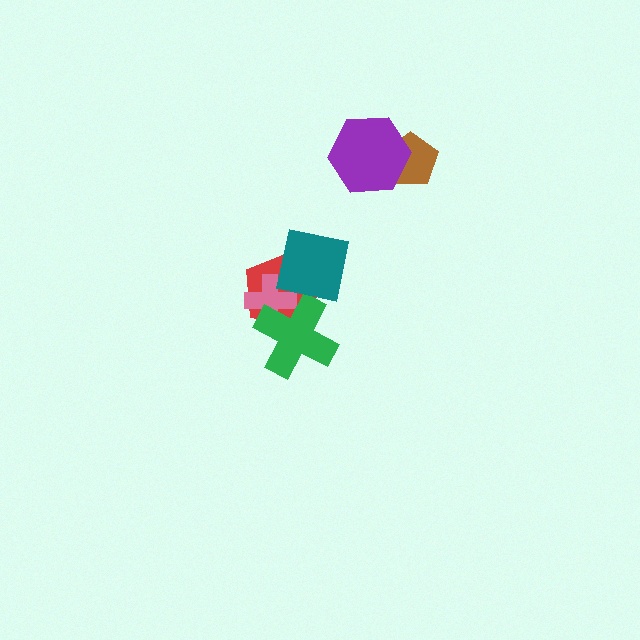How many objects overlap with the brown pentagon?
1 object overlaps with the brown pentagon.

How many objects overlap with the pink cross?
3 objects overlap with the pink cross.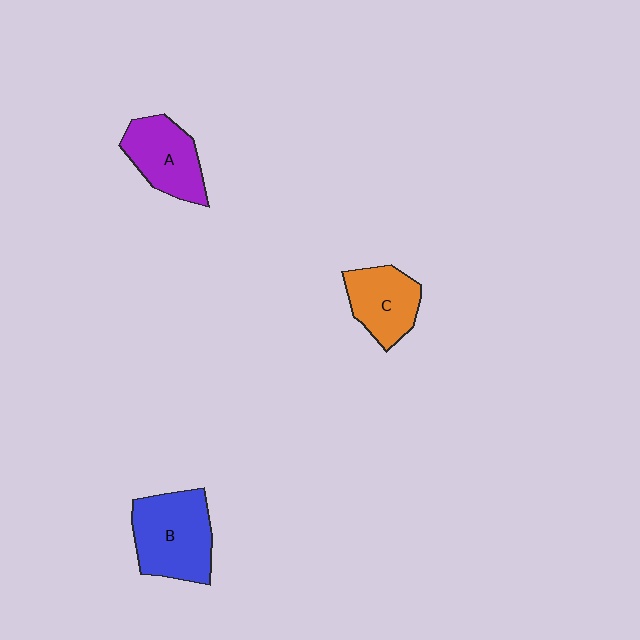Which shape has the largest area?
Shape B (blue).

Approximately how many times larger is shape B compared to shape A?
Approximately 1.3 times.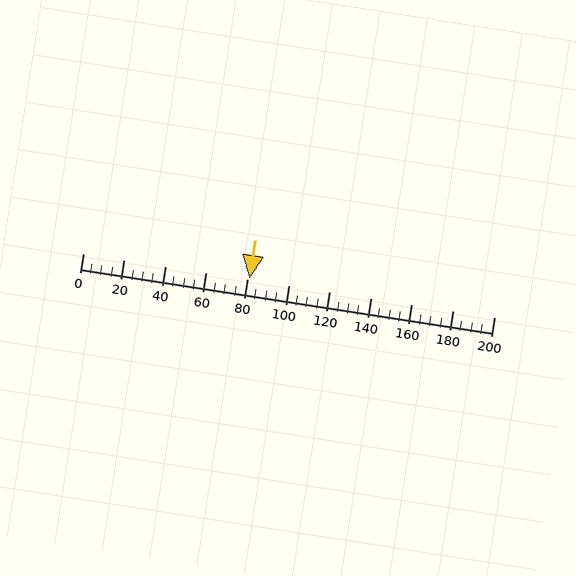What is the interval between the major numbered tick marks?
The major tick marks are spaced 20 units apart.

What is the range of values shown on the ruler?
The ruler shows values from 0 to 200.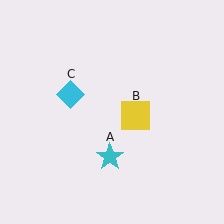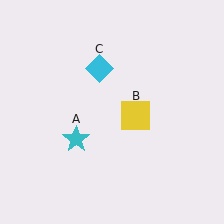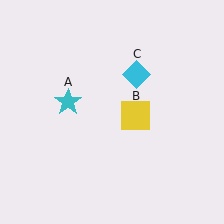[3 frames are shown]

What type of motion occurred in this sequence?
The cyan star (object A), cyan diamond (object C) rotated clockwise around the center of the scene.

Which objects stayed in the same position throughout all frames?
Yellow square (object B) remained stationary.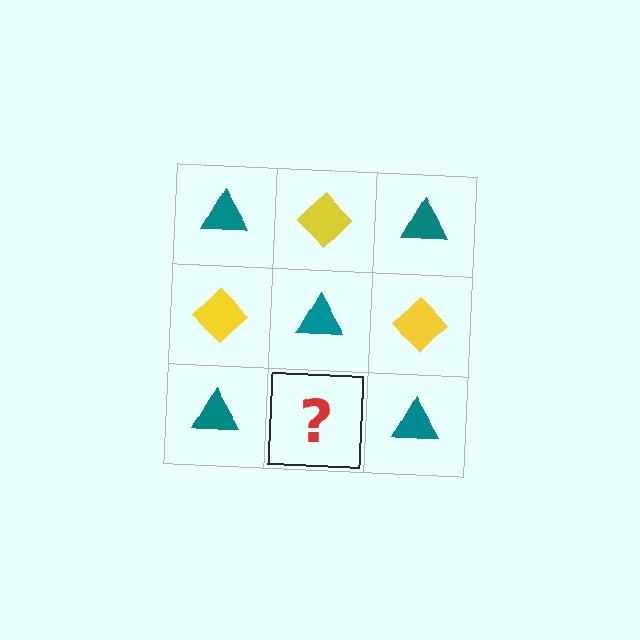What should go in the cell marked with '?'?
The missing cell should contain a yellow diamond.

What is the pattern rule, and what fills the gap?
The rule is that it alternates teal triangle and yellow diamond in a checkerboard pattern. The gap should be filled with a yellow diamond.